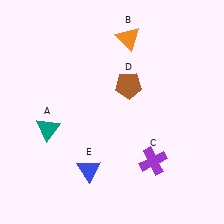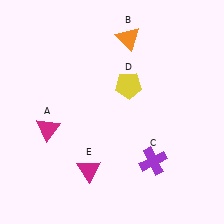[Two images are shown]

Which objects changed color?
A changed from teal to magenta. D changed from brown to yellow. E changed from blue to magenta.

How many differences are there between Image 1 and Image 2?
There are 3 differences between the two images.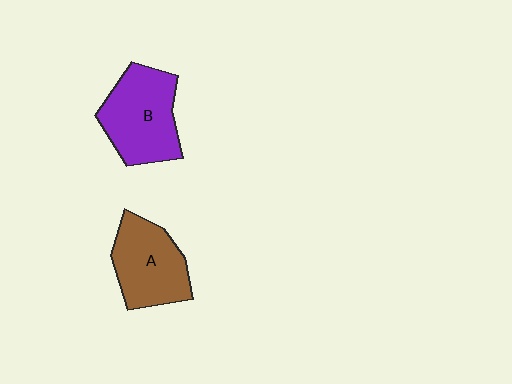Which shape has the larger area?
Shape B (purple).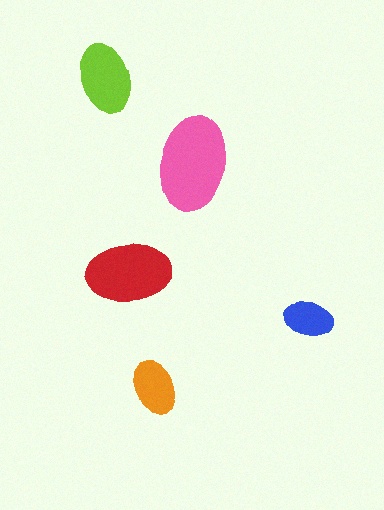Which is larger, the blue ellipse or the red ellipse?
The red one.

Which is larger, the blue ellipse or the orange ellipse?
The orange one.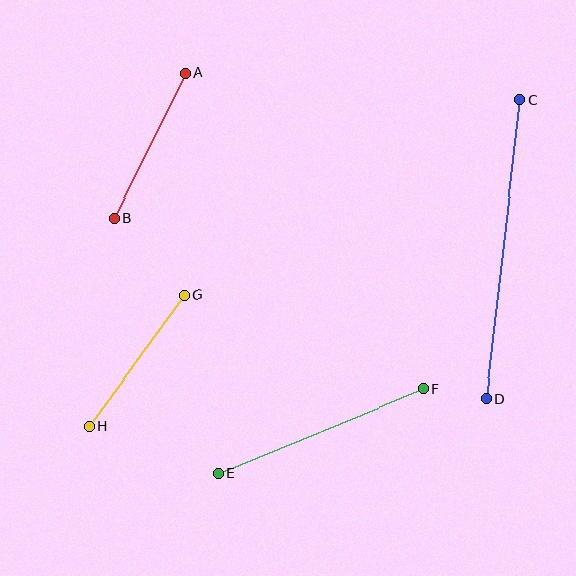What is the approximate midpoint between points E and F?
The midpoint is at approximately (320, 431) pixels.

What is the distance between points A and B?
The distance is approximately 162 pixels.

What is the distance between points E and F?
The distance is approximately 221 pixels.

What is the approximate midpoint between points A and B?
The midpoint is at approximately (150, 145) pixels.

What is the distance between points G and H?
The distance is approximately 162 pixels.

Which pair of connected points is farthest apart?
Points C and D are farthest apart.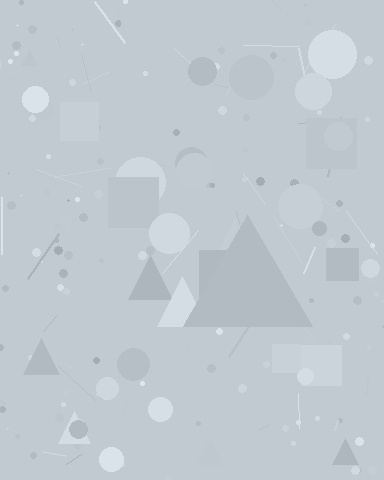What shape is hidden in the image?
A triangle is hidden in the image.